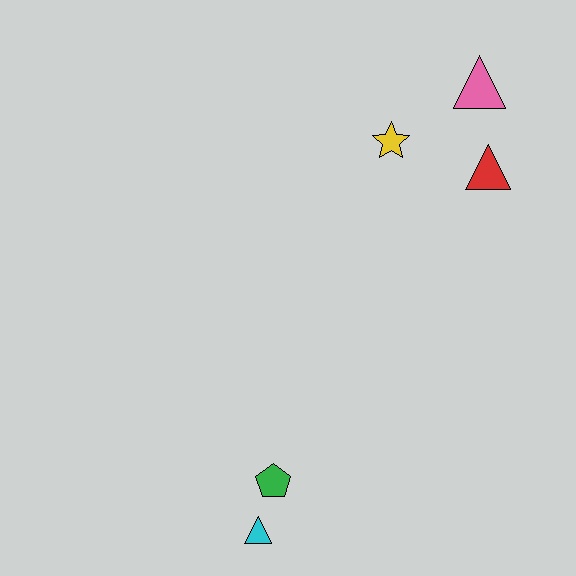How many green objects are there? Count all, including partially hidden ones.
There is 1 green object.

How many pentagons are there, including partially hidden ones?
There is 1 pentagon.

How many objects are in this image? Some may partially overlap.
There are 5 objects.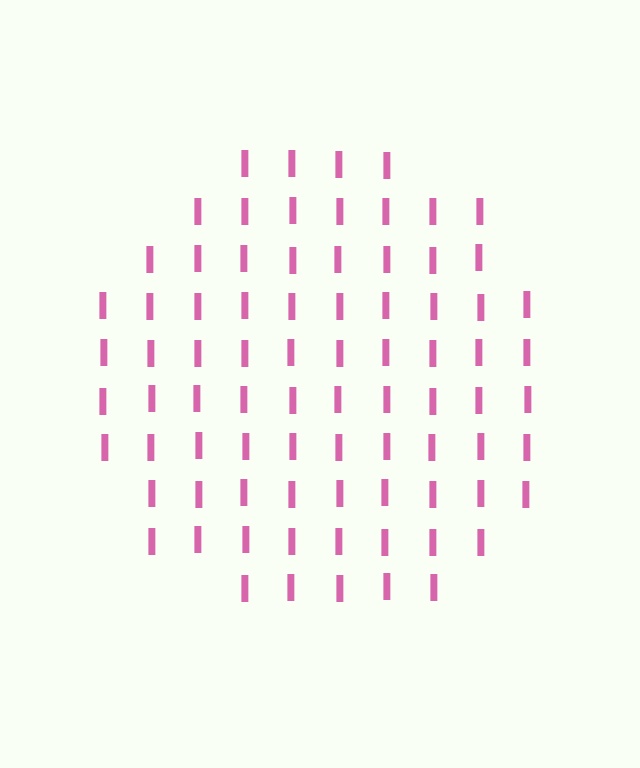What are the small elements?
The small elements are letter I's.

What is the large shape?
The large shape is a circle.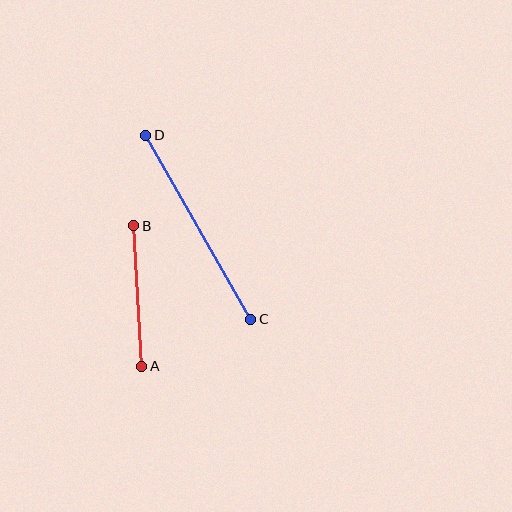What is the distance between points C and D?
The distance is approximately 212 pixels.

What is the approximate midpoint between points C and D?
The midpoint is at approximately (198, 227) pixels.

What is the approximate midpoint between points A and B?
The midpoint is at approximately (138, 296) pixels.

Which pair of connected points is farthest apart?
Points C and D are farthest apart.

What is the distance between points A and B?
The distance is approximately 140 pixels.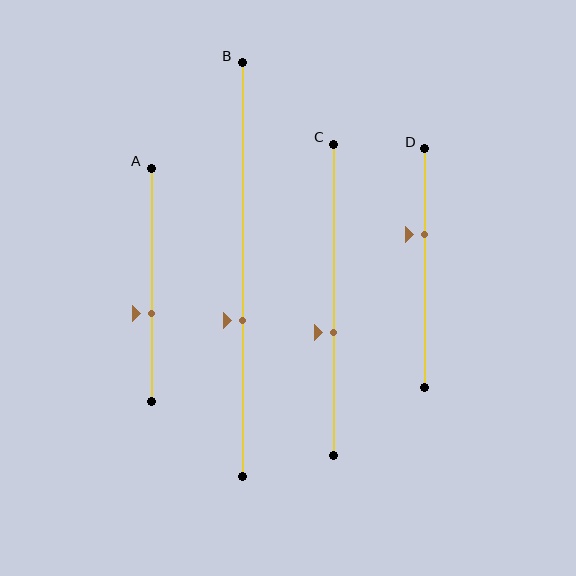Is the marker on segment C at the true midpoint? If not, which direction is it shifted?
No, the marker on segment C is shifted downward by about 11% of the segment length.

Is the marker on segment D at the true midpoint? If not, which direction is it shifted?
No, the marker on segment D is shifted upward by about 14% of the segment length.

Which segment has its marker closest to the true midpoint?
Segment C has its marker closest to the true midpoint.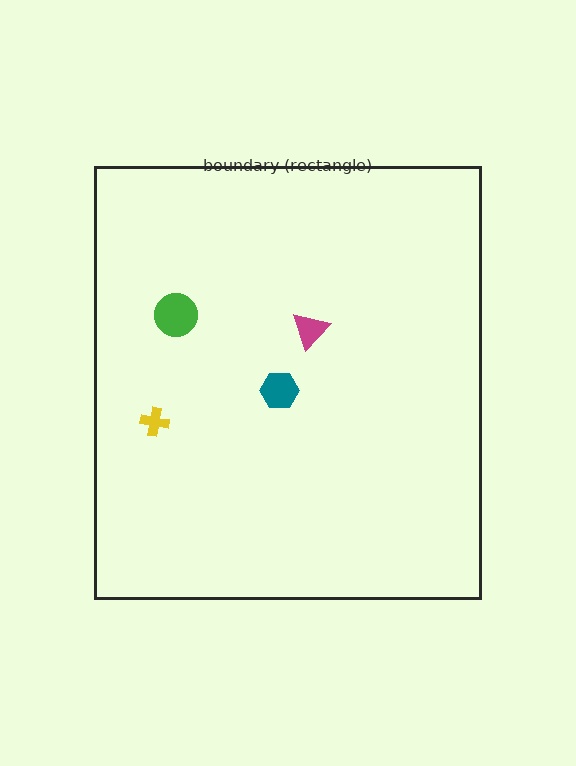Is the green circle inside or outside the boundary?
Inside.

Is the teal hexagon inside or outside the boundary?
Inside.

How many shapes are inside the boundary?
4 inside, 0 outside.